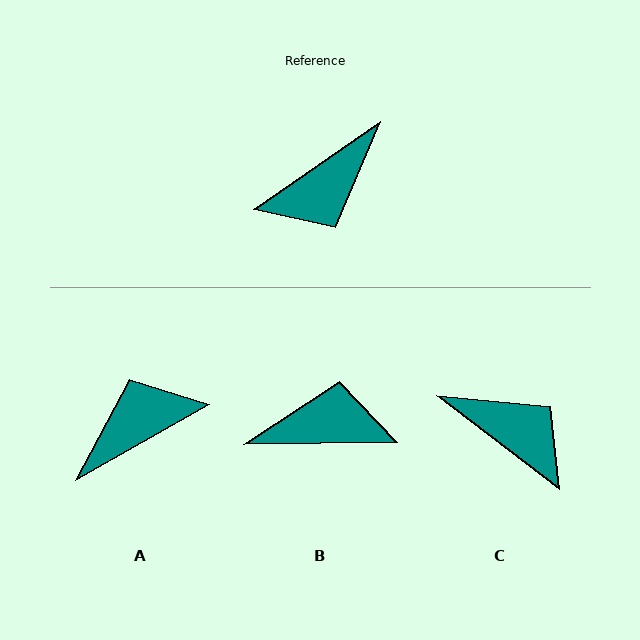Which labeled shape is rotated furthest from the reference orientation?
A, about 175 degrees away.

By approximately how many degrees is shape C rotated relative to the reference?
Approximately 108 degrees counter-clockwise.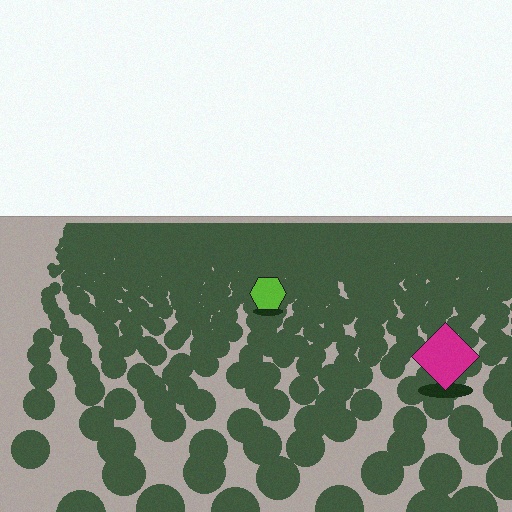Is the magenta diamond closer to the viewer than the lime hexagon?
Yes. The magenta diamond is closer — you can tell from the texture gradient: the ground texture is coarser near it.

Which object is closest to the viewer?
The magenta diamond is closest. The texture marks near it are larger and more spread out.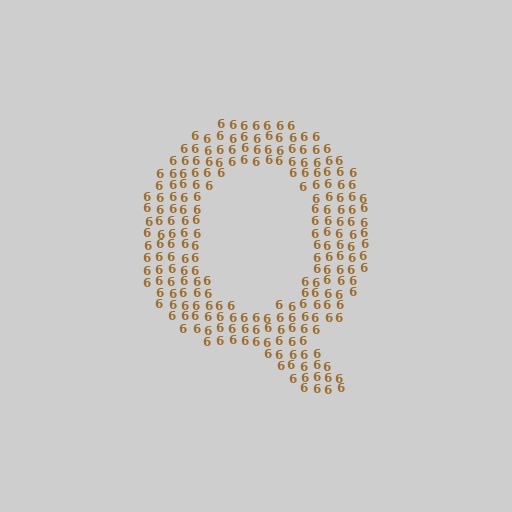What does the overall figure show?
The overall figure shows the letter Q.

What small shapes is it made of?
It is made of small digit 6's.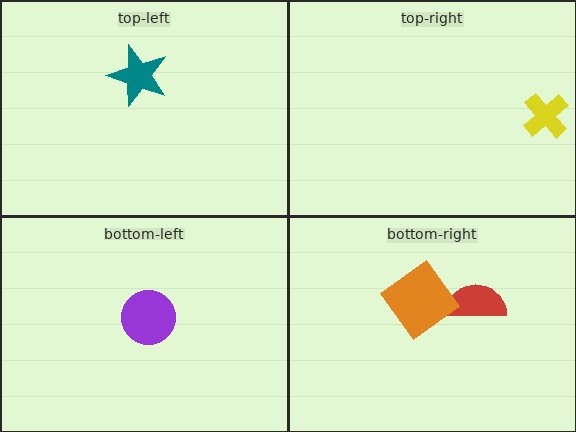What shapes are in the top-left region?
The teal star.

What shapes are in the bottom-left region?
The purple circle.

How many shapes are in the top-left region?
1.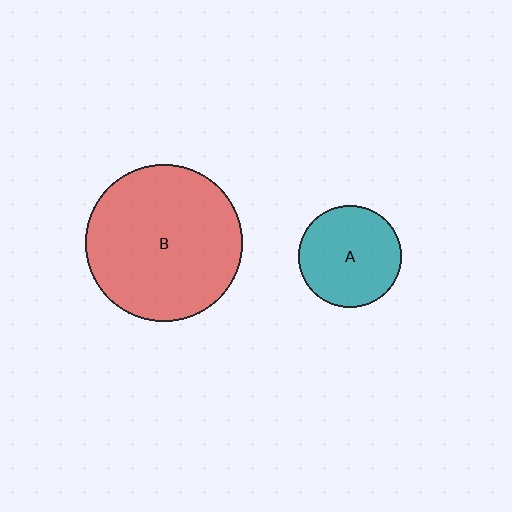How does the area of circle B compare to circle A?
Approximately 2.3 times.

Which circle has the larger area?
Circle B (red).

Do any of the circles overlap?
No, none of the circles overlap.